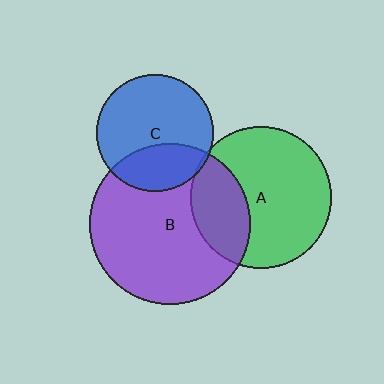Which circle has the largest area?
Circle B (purple).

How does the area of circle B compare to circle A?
Approximately 1.3 times.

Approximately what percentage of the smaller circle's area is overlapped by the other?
Approximately 30%.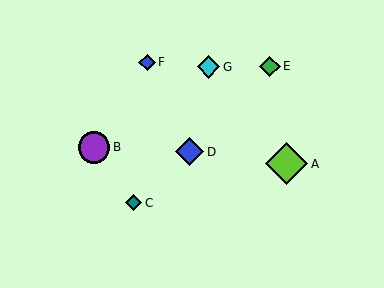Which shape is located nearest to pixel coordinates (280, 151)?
The lime diamond (labeled A) at (287, 164) is nearest to that location.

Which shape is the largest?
The lime diamond (labeled A) is the largest.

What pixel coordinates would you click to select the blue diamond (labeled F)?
Click at (147, 62) to select the blue diamond F.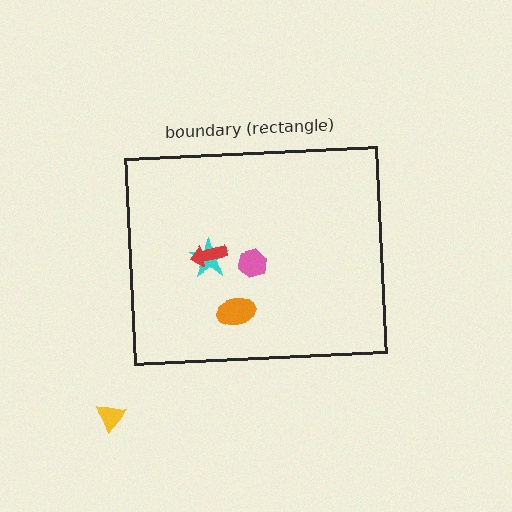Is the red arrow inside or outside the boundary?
Inside.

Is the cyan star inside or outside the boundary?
Inside.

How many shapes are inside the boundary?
4 inside, 1 outside.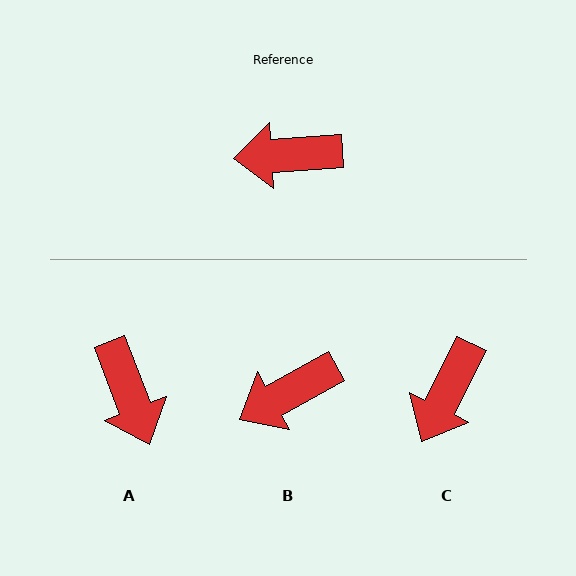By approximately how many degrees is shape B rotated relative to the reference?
Approximately 25 degrees counter-clockwise.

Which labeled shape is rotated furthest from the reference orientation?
A, about 107 degrees away.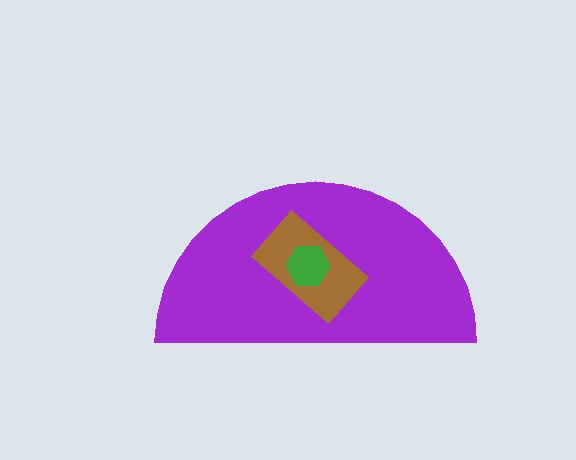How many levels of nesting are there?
3.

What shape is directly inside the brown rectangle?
The green hexagon.